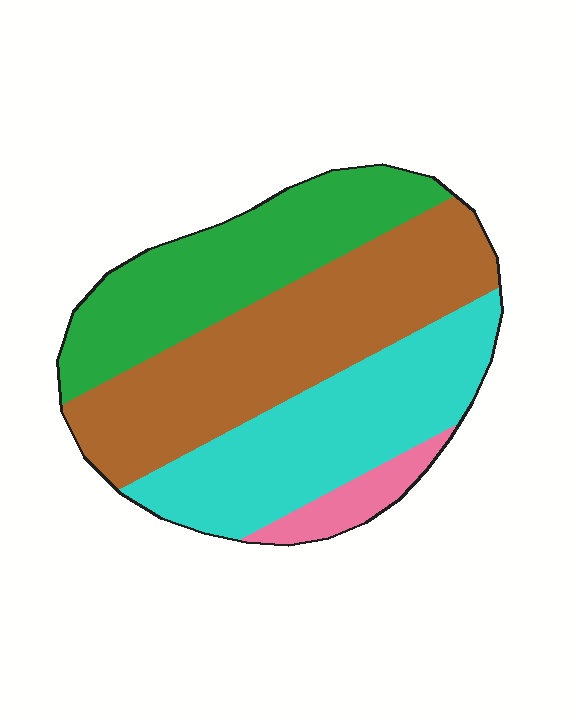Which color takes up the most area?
Brown, at roughly 35%.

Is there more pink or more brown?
Brown.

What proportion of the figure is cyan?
Cyan takes up about one third (1/3) of the figure.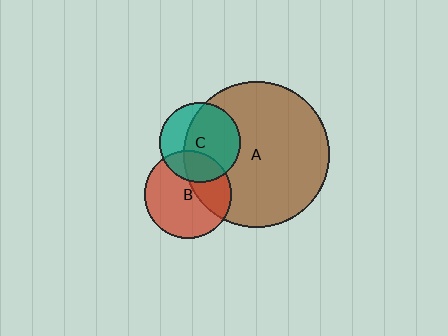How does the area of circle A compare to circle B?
Approximately 2.8 times.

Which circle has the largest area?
Circle A (brown).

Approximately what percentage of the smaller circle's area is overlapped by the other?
Approximately 70%.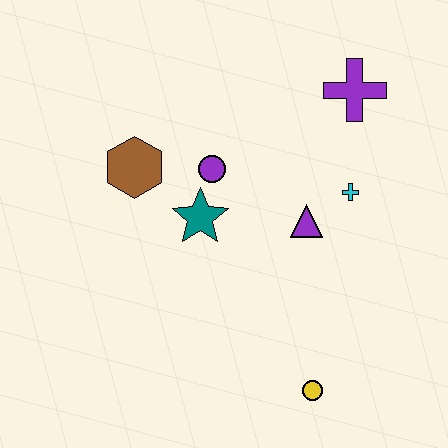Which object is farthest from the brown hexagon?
The yellow circle is farthest from the brown hexagon.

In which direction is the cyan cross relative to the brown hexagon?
The cyan cross is to the right of the brown hexagon.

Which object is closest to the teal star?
The purple circle is closest to the teal star.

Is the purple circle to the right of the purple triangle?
No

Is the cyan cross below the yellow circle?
No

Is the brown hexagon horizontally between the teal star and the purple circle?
No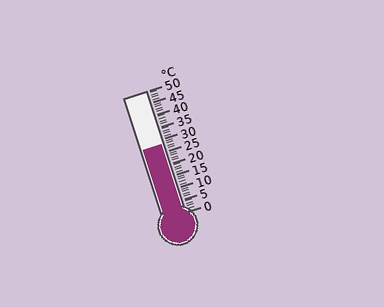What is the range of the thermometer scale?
The thermometer scale ranges from 0°C to 50°C.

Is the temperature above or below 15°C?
The temperature is above 15°C.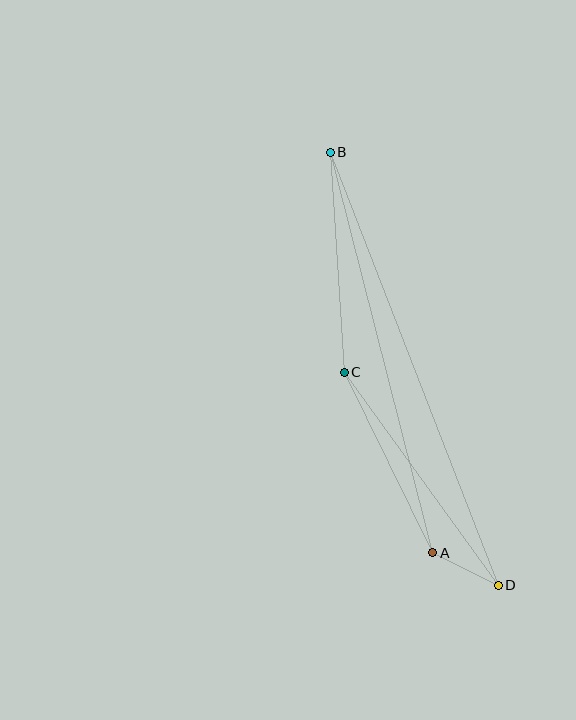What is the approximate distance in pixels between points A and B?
The distance between A and B is approximately 413 pixels.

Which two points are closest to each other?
Points A and D are closest to each other.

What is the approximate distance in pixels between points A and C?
The distance between A and C is approximately 201 pixels.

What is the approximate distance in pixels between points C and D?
The distance between C and D is approximately 263 pixels.